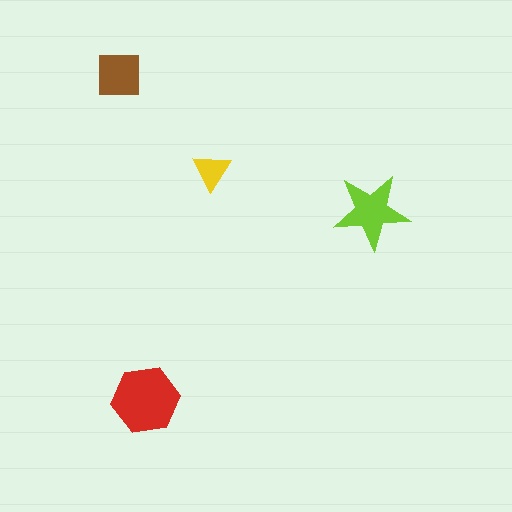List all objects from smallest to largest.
The yellow triangle, the brown square, the lime star, the red hexagon.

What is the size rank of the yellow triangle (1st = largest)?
4th.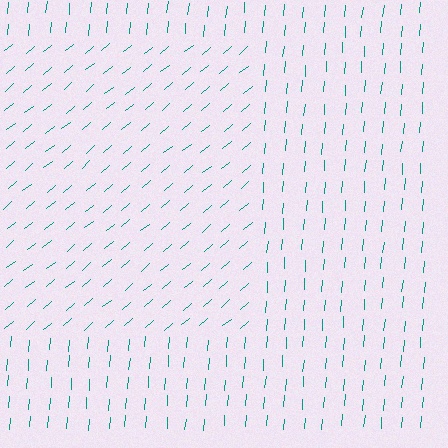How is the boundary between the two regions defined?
The boundary is defined purely by a change in line orientation (approximately 45 degrees difference). All lines are the same color and thickness.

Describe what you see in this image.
The image is filled with small teal line segments. A rectangle region in the image has lines oriented differently from the surrounding lines, creating a visible texture boundary.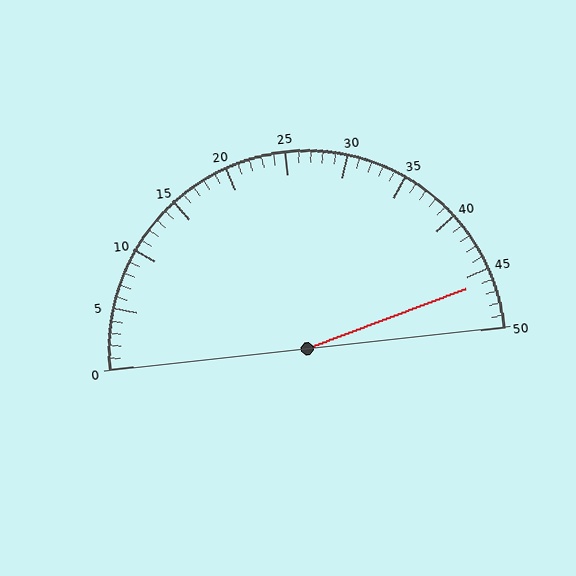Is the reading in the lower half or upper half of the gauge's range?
The reading is in the upper half of the range (0 to 50).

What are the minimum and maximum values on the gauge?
The gauge ranges from 0 to 50.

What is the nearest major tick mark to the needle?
The nearest major tick mark is 45.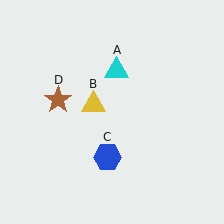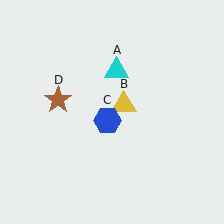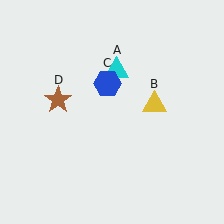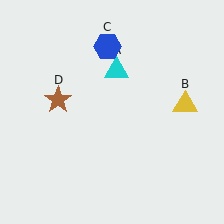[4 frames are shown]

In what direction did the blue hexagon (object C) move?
The blue hexagon (object C) moved up.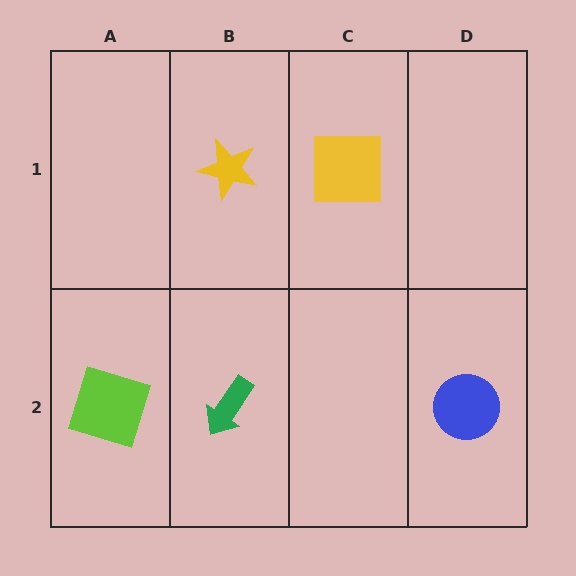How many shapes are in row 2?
3 shapes.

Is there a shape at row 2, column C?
No, that cell is empty.